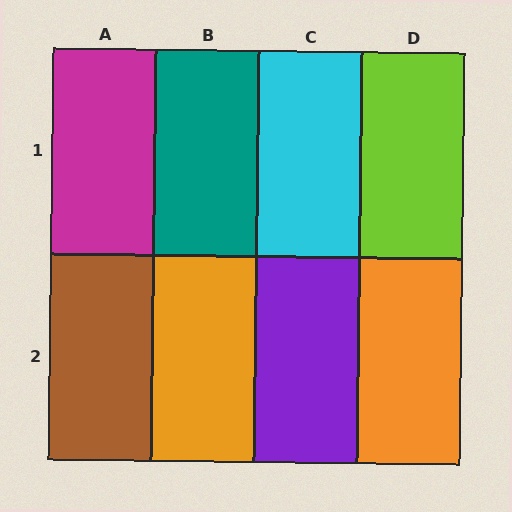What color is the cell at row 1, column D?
Lime.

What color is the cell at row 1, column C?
Cyan.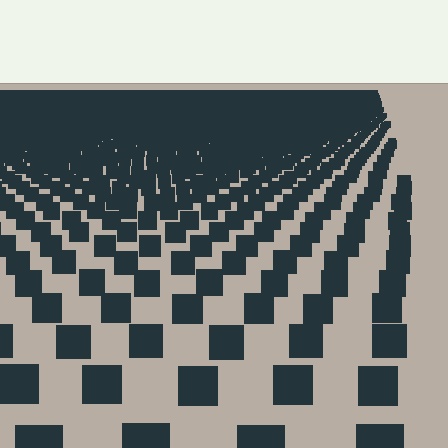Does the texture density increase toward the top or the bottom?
Density increases toward the top.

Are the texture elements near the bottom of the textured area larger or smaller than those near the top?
Larger. Near the bottom, elements are closer to the viewer and appear at a bigger on-screen size.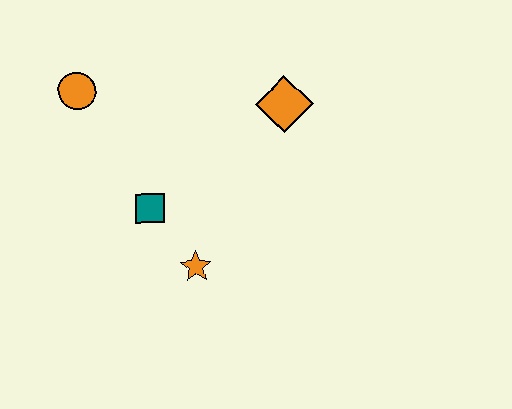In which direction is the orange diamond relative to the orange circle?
The orange diamond is to the right of the orange circle.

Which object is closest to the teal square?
The orange star is closest to the teal square.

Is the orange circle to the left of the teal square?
Yes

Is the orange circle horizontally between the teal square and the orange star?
No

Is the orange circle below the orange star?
No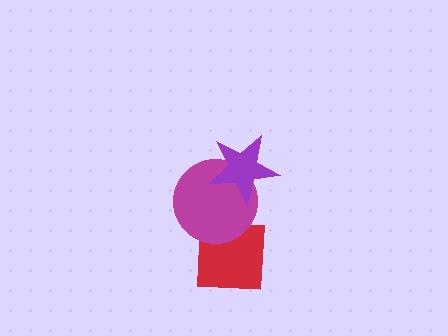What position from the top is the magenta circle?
The magenta circle is 2nd from the top.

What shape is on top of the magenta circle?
The purple star is on top of the magenta circle.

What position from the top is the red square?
The red square is 3rd from the top.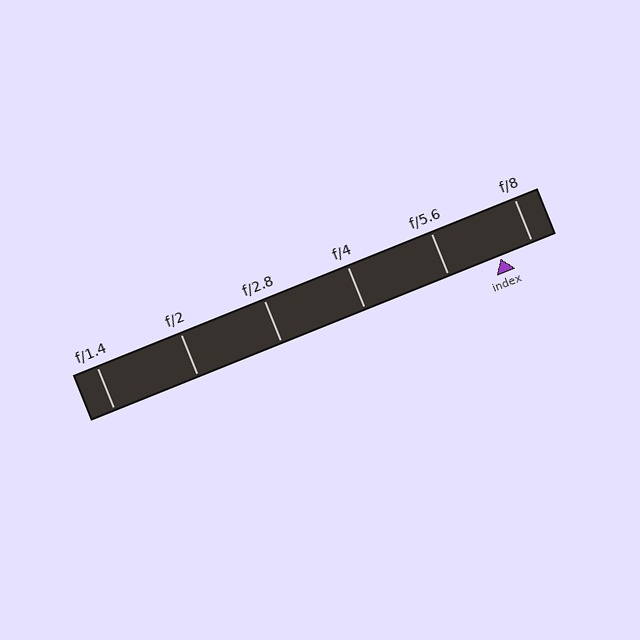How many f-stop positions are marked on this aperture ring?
There are 6 f-stop positions marked.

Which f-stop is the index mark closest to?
The index mark is closest to f/8.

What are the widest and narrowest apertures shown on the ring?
The widest aperture shown is f/1.4 and the narrowest is f/8.